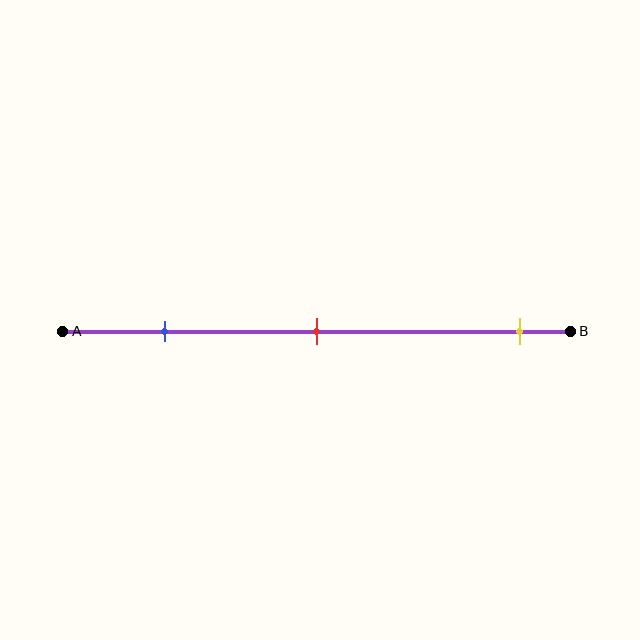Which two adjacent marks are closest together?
The blue and red marks are the closest adjacent pair.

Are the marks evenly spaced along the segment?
No, the marks are not evenly spaced.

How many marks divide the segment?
There are 3 marks dividing the segment.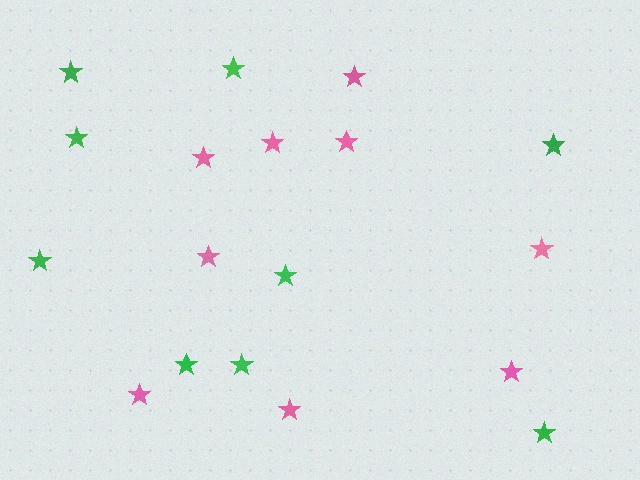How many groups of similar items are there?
There are 2 groups: one group of pink stars (9) and one group of green stars (9).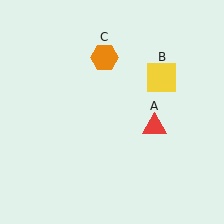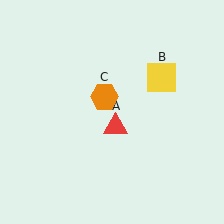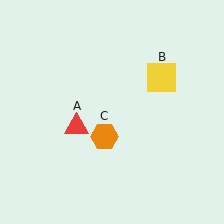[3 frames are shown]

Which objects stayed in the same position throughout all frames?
Yellow square (object B) remained stationary.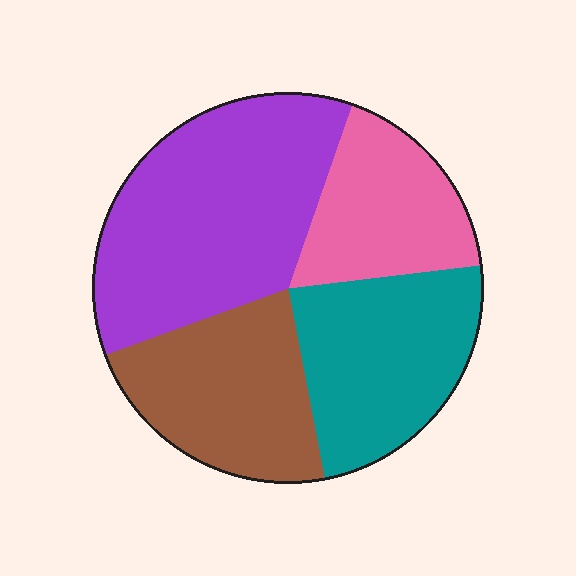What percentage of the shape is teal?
Teal takes up about one quarter (1/4) of the shape.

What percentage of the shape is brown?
Brown takes up less than a quarter of the shape.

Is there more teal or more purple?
Purple.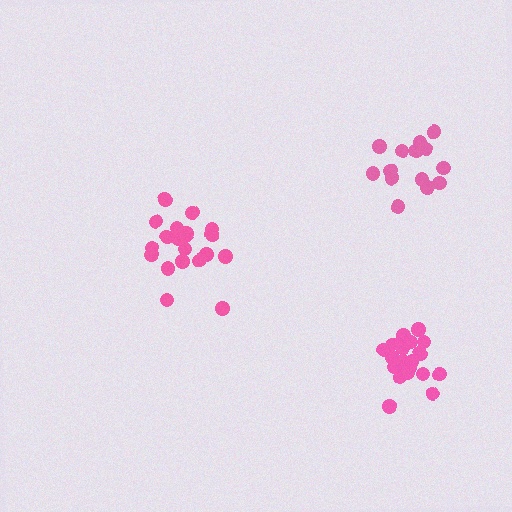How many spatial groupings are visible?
There are 3 spatial groupings.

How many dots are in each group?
Group 1: 20 dots, Group 2: 14 dots, Group 3: 20 dots (54 total).